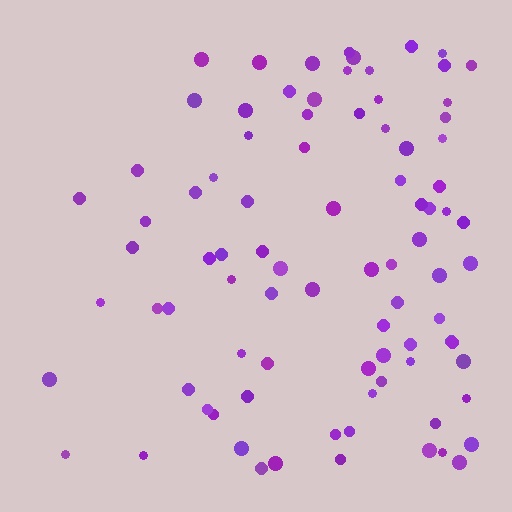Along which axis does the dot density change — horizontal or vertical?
Horizontal.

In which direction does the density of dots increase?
From left to right, with the right side densest.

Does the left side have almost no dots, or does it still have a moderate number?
Still a moderate number, just noticeably fewer than the right.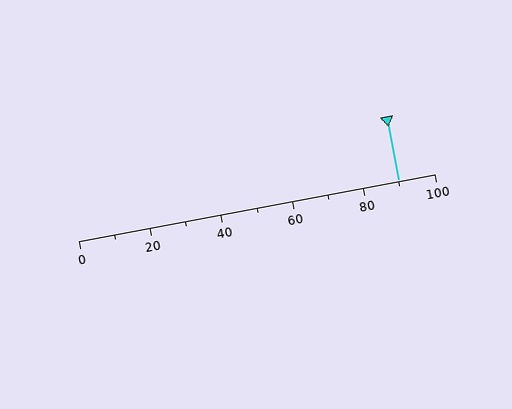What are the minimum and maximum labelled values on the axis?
The axis runs from 0 to 100.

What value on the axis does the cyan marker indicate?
The marker indicates approximately 90.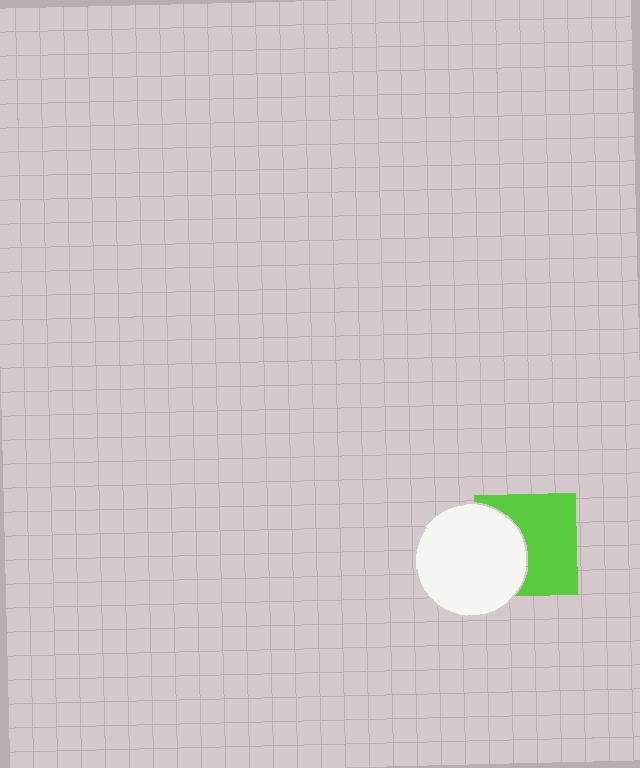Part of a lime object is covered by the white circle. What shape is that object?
It is a square.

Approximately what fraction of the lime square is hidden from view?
Roughly 40% of the lime square is hidden behind the white circle.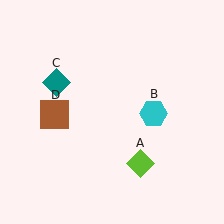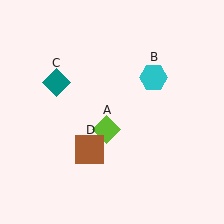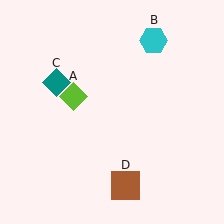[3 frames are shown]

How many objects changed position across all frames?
3 objects changed position: lime diamond (object A), cyan hexagon (object B), brown square (object D).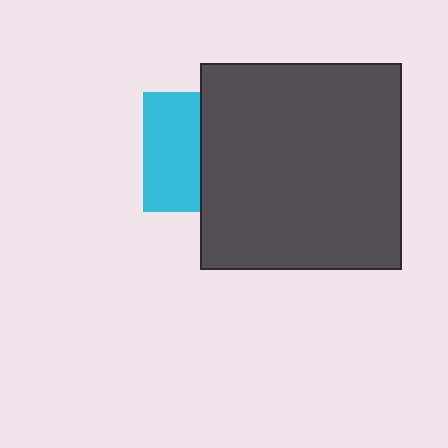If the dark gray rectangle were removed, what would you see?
You would see the complete cyan square.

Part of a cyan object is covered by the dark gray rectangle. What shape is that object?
It is a square.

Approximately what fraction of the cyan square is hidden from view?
Roughly 53% of the cyan square is hidden behind the dark gray rectangle.